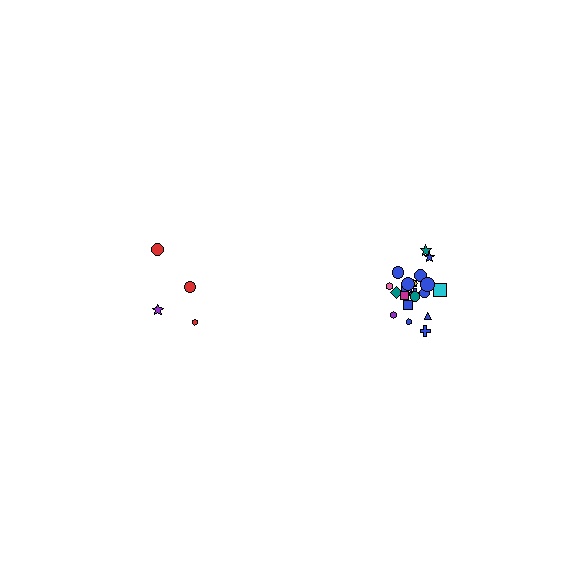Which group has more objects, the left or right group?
The right group.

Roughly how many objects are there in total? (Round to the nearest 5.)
Roughly 25 objects in total.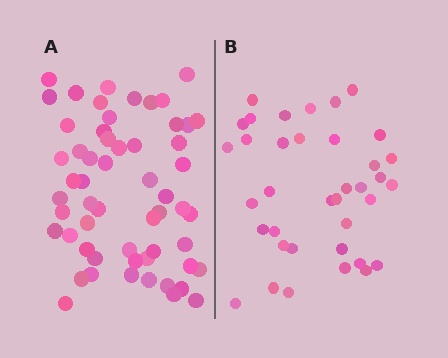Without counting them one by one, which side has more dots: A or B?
Region A (the left region) has more dots.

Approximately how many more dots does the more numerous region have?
Region A has approximately 20 more dots than region B.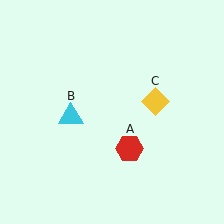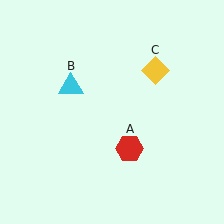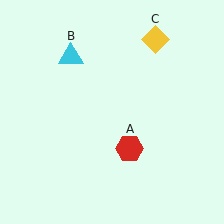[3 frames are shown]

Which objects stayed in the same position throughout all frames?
Red hexagon (object A) remained stationary.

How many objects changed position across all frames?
2 objects changed position: cyan triangle (object B), yellow diamond (object C).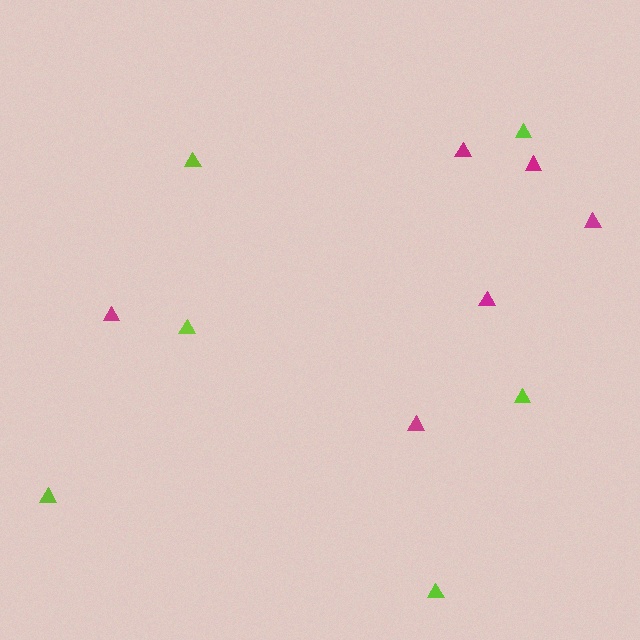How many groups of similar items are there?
There are 2 groups: one group of magenta triangles (6) and one group of lime triangles (6).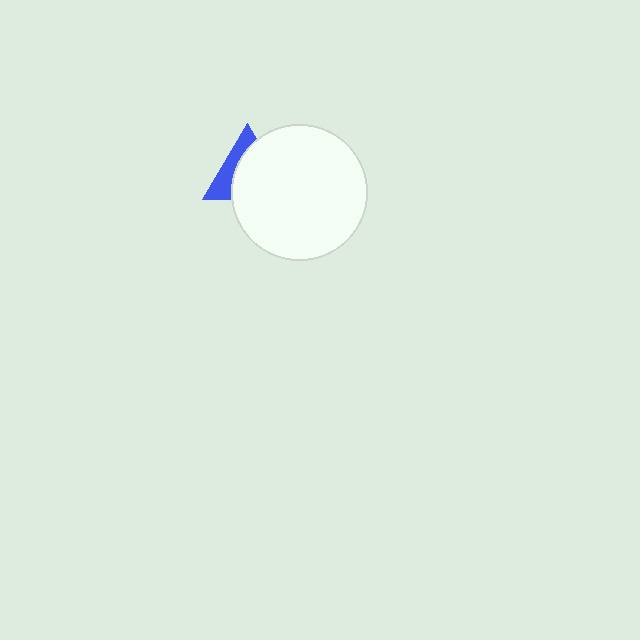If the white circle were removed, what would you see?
You would see the complete blue triangle.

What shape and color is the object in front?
The object in front is a white circle.